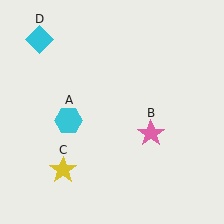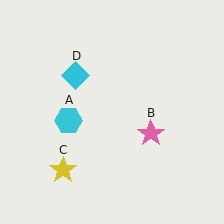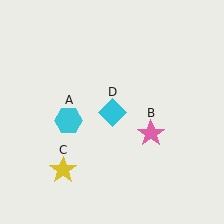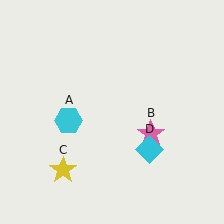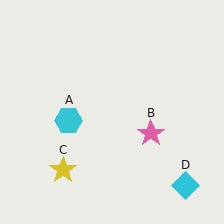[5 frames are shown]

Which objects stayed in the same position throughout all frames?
Cyan hexagon (object A) and pink star (object B) and yellow star (object C) remained stationary.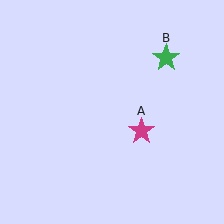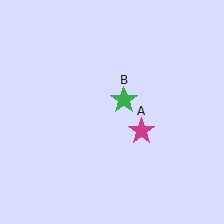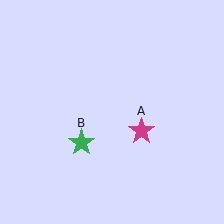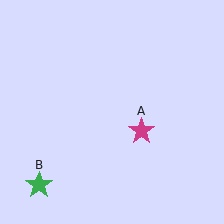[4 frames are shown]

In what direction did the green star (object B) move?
The green star (object B) moved down and to the left.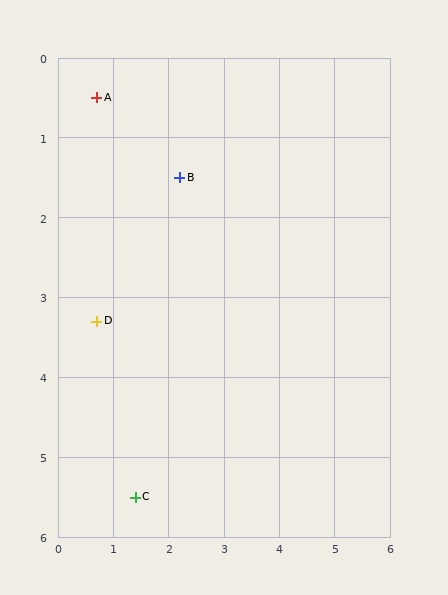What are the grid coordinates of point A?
Point A is at approximately (0.7, 0.5).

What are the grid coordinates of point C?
Point C is at approximately (1.4, 5.5).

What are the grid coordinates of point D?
Point D is at approximately (0.7, 3.3).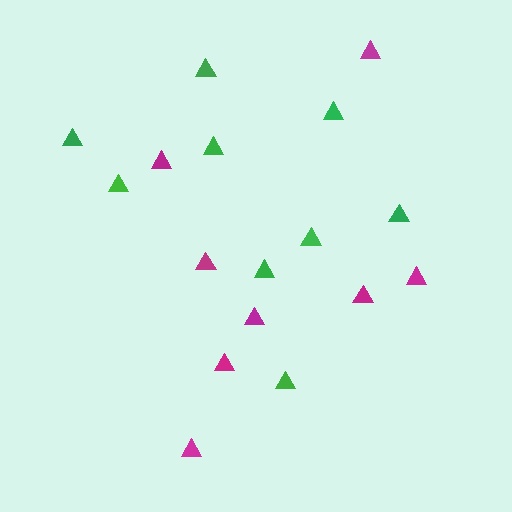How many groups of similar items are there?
There are 2 groups: one group of magenta triangles (8) and one group of green triangles (9).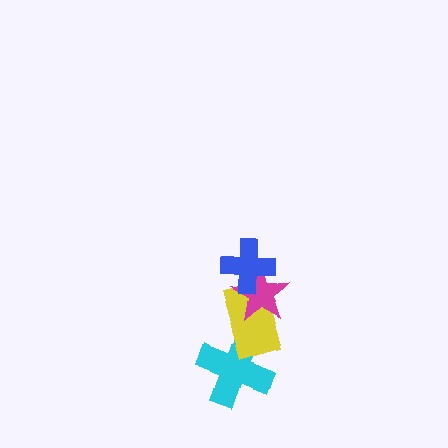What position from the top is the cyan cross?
The cyan cross is 4th from the top.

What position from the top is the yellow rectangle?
The yellow rectangle is 3rd from the top.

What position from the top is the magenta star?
The magenta star is 2nd from the top.